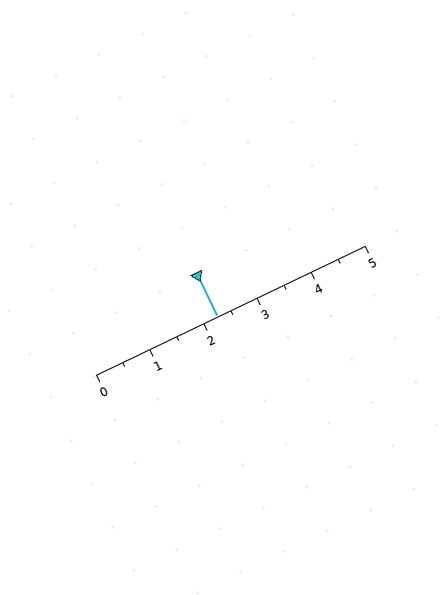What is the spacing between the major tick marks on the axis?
The major ticks are spaced 1 apart.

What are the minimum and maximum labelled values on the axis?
The axis runs from 0 to 5.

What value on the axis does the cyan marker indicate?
The marker indicates approximately 2.2.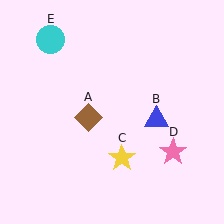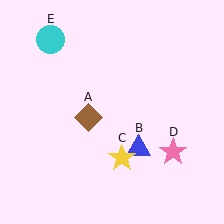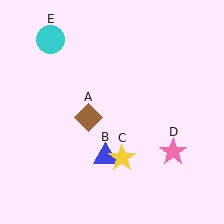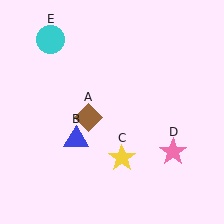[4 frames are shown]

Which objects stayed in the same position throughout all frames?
Brown diamond (object A) and yellow star (object C) and pink star (object D) and cyan circle (object E) remained stationary.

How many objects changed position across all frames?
1 object changed position: blue triangle (object B).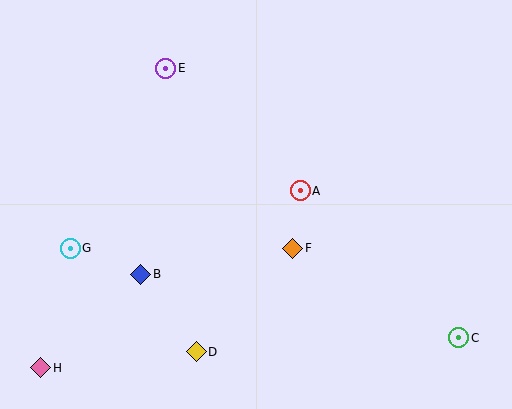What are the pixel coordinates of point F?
Point F is at (293, 248).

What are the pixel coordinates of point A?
Point A is at (300, 191).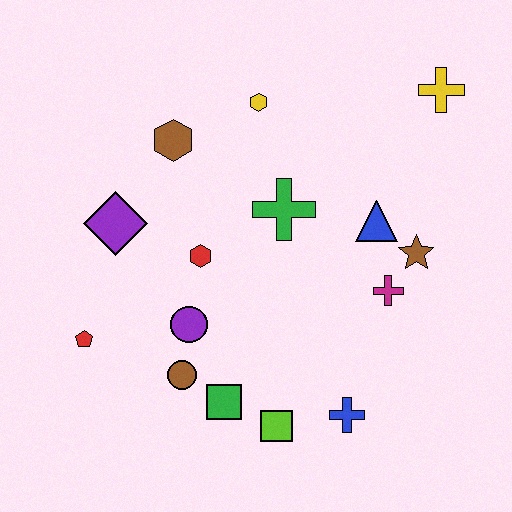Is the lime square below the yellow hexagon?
Yes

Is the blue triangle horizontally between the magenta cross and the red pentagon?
Yes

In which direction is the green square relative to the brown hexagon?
The green square is below the brown hexagon.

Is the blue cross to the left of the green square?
No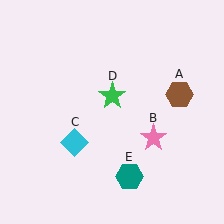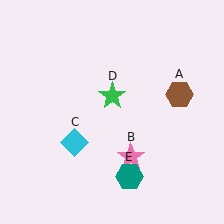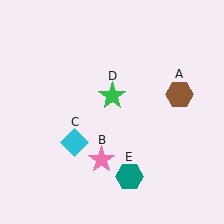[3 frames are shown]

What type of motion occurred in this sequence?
The pink star (object B) rotated clockwise around the center of the scene.